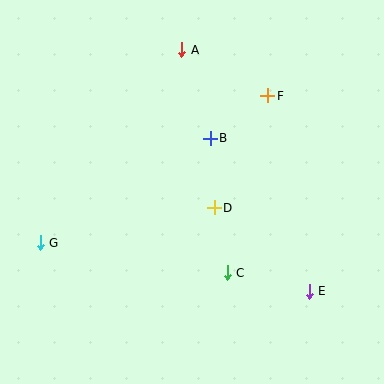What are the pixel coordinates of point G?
Point G is at (40, 243).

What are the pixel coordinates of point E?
Point E is at (309, 291).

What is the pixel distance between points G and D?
The distance between G and D is 178 pixels.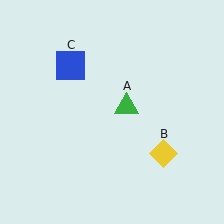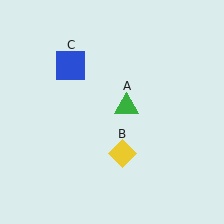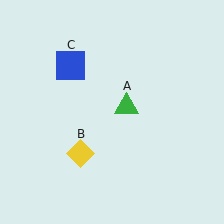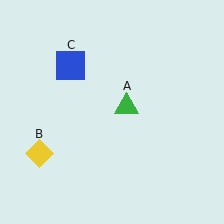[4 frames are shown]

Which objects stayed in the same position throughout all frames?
Green triangle (object A) and blue square (object C) remained stationary.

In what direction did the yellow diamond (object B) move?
The yellow diamond (object B) moved left.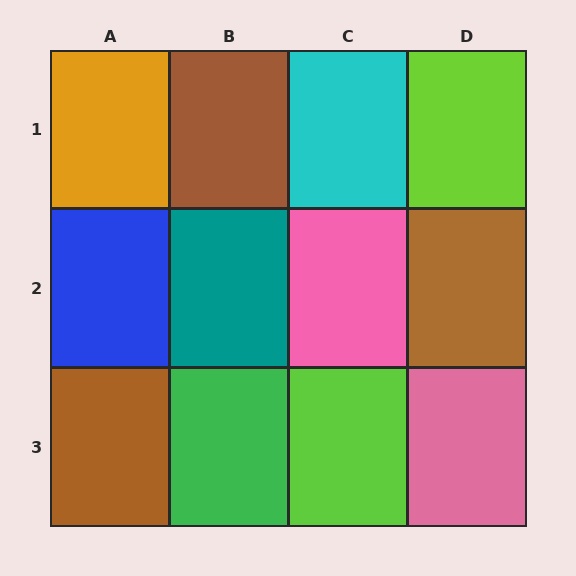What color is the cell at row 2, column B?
Teal.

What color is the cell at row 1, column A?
Orange.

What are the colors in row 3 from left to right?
Brown, green, lime, pink.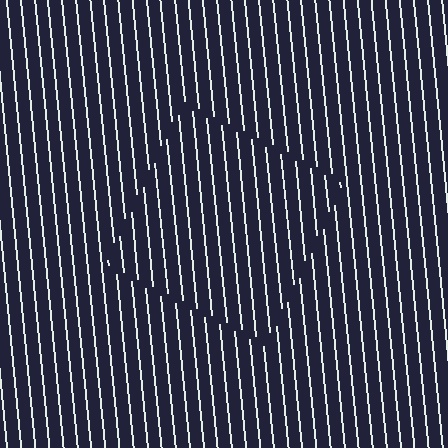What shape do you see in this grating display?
An illusory square. The interior of the shape contains the same grating, shifted by half a period — the contour is defined by the phase discontinuity where line-ends from the inner and outer gratings abut.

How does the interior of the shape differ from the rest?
The interior of the shape contains the same grating, shifted by half a period — the contour is defined by the phase discontinuity where line-ends from the inner and outer gratings abut.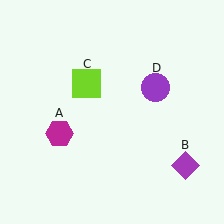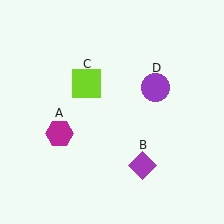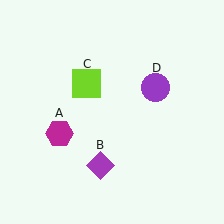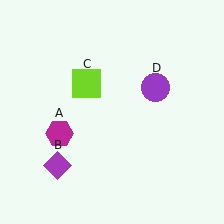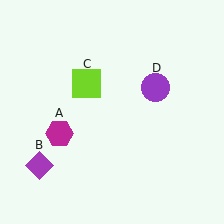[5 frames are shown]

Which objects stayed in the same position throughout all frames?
Magenta hexagon (object A) and lime square (object C) and purple circle (object D) remained stationary.